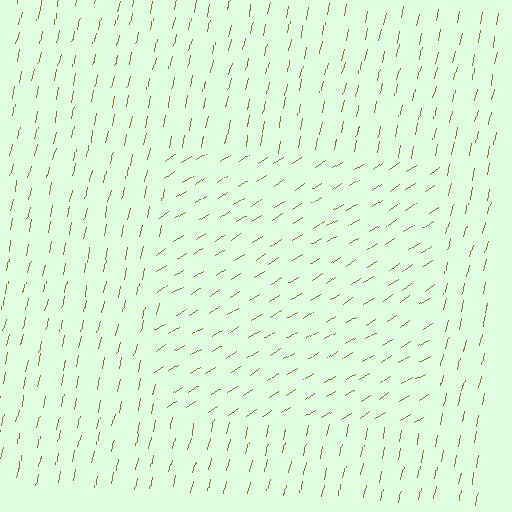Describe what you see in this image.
The image is filled with small brown line segments. A rectangle region in the image has lines oriented differently from the surrounding lines, creating a visible texture boundary.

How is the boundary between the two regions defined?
The boundary is defined purely by a change in line orientation (approximately 45 degrees difference). All lines are the same color and thickness.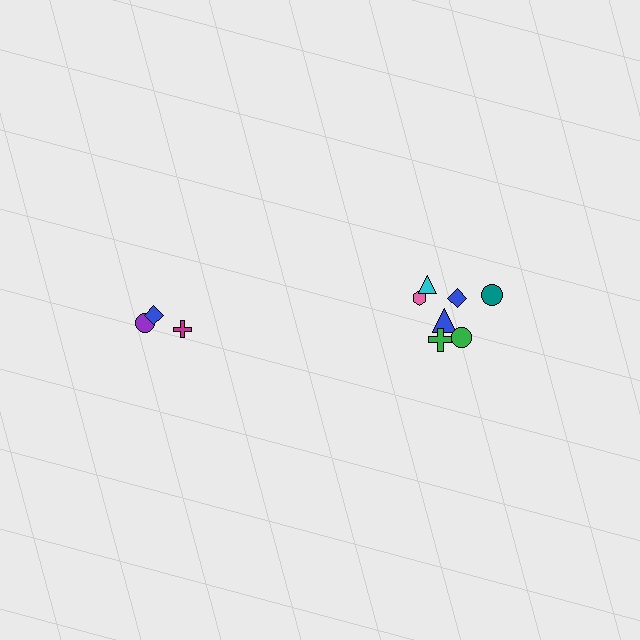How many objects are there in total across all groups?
There are 10 objects.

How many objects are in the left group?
There are 3 objects.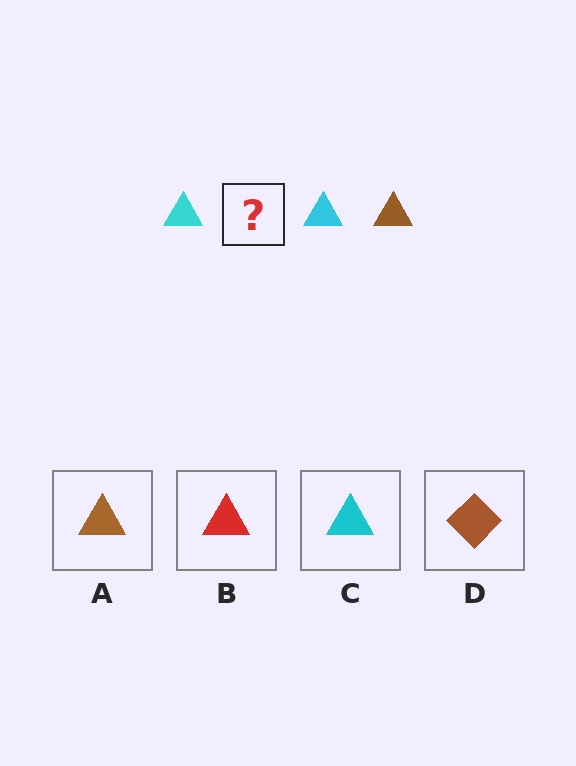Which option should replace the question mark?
Option A.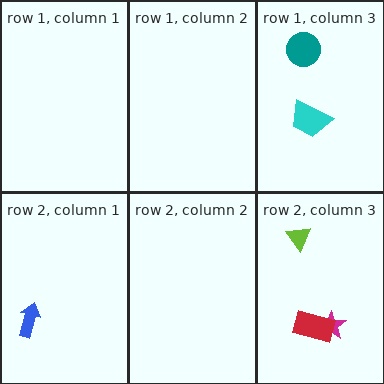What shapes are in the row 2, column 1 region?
The blue arrow.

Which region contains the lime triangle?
The row 2, column 3 region.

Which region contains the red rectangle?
The row 2, column 3 region.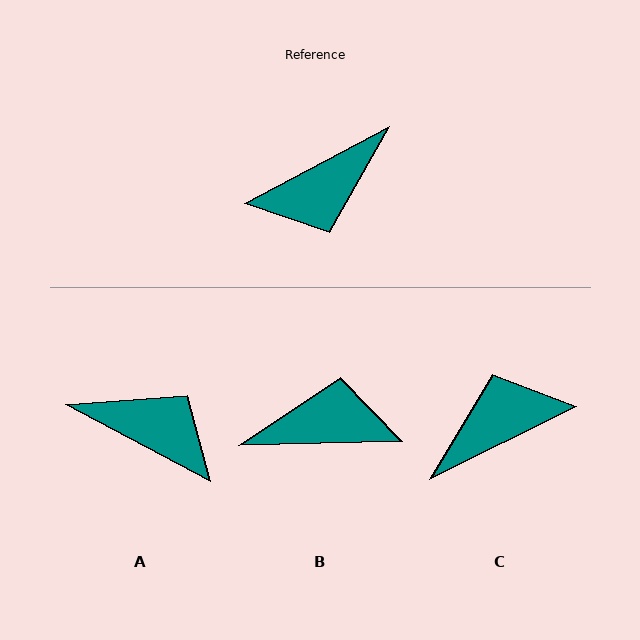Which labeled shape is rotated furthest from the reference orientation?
C, about 178 degrees away.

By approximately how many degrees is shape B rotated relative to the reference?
Approximately 153 degrees counter-clockwise.